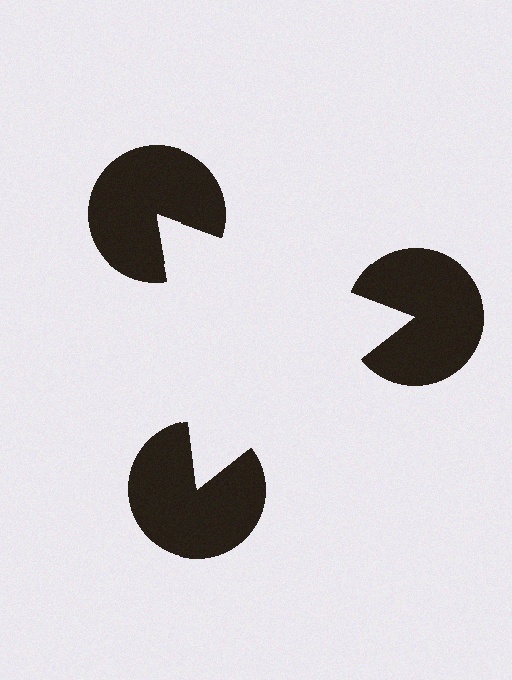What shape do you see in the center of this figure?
An illusory triangle — its edges are inferred from the aligned wedge cuts in the pac-man discs, not physically drawn.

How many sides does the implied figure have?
3 sides.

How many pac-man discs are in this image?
There are 3 — one at each vertex of the illusory triangle.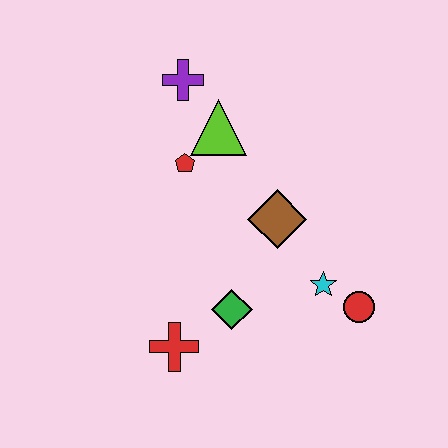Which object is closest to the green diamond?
The red cross is closest to the green diamond.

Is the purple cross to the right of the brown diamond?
No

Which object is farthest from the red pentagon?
The red circle is farthest from the red pentagon.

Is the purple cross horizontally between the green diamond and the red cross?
Yes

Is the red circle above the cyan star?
No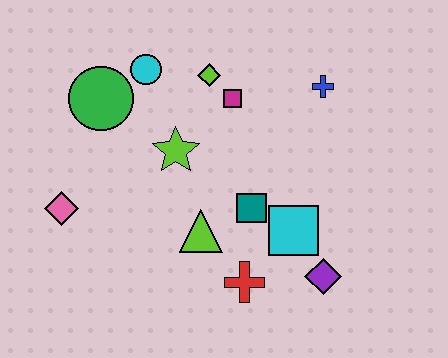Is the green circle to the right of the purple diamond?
No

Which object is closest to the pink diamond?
The green circle is closest to the pink diamond.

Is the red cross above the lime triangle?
No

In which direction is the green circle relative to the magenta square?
The green circle is to the left of the magenta square.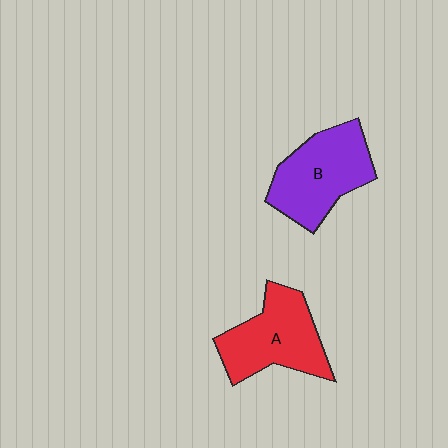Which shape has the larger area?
Shape B (purple).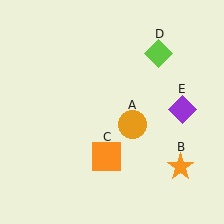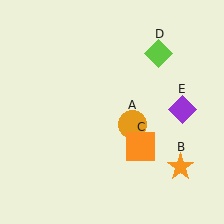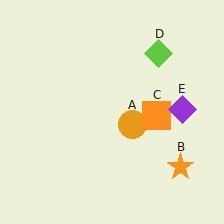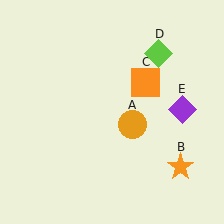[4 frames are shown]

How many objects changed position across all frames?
1 object changed position: orange square (object C).